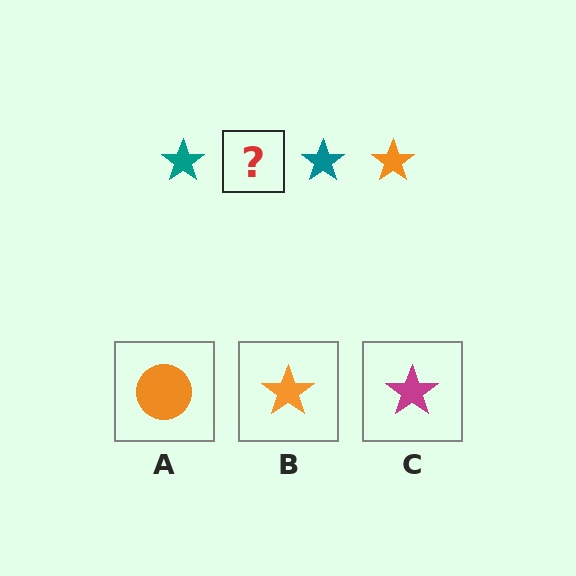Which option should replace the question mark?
Option B.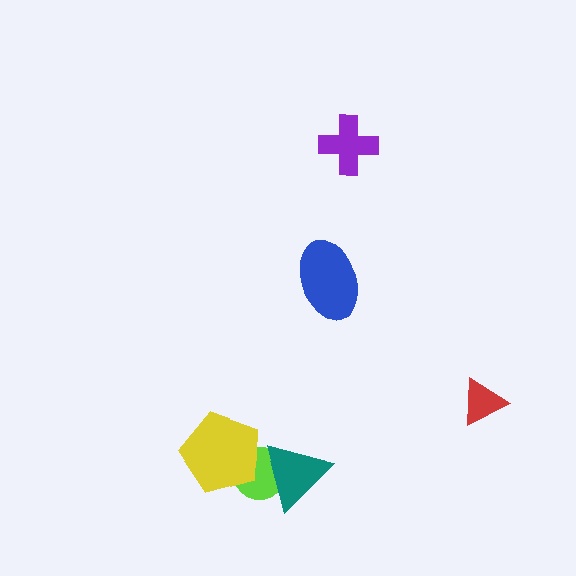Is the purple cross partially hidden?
No, no other shape covers it.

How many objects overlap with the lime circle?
2 objects overlap with the lime circle.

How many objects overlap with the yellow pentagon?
1 object overlaps with the yellow pentagon.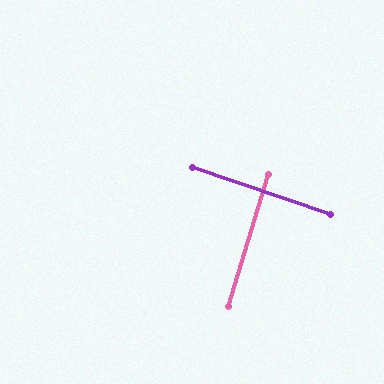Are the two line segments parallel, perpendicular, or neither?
Perpendicular — they meet at approximately 88°.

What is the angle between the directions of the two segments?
Approximately 88 degrees.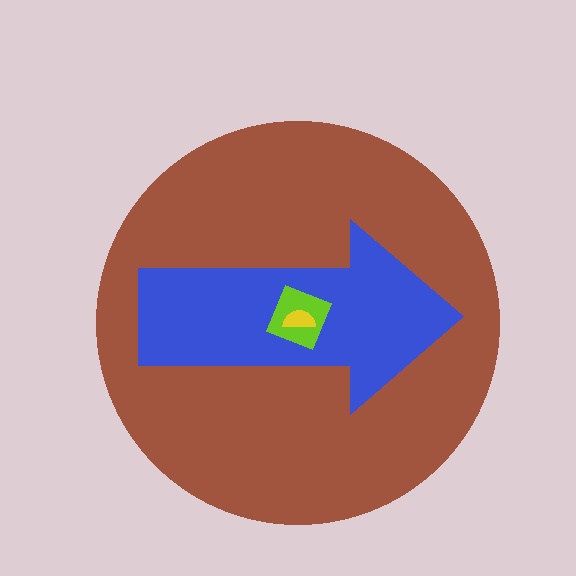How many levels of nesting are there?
4.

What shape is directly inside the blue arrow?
The lime square.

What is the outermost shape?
The brown circle.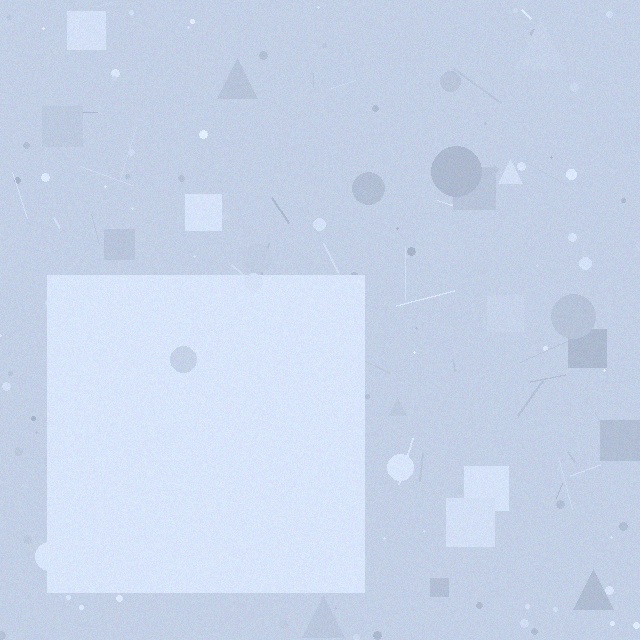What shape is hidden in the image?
A square is hidden in the image.